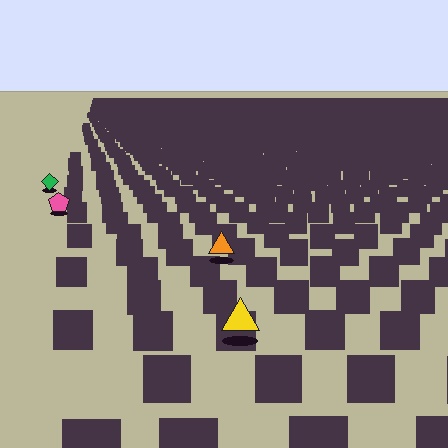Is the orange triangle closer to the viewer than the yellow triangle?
No. The yellow triangle is closer — you can tell from the texture gradient: the ground texture is coarser near it.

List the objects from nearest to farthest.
From nearest to farthest: the yellow triangle, the orange triangle, the pink pentagon, the green diamond.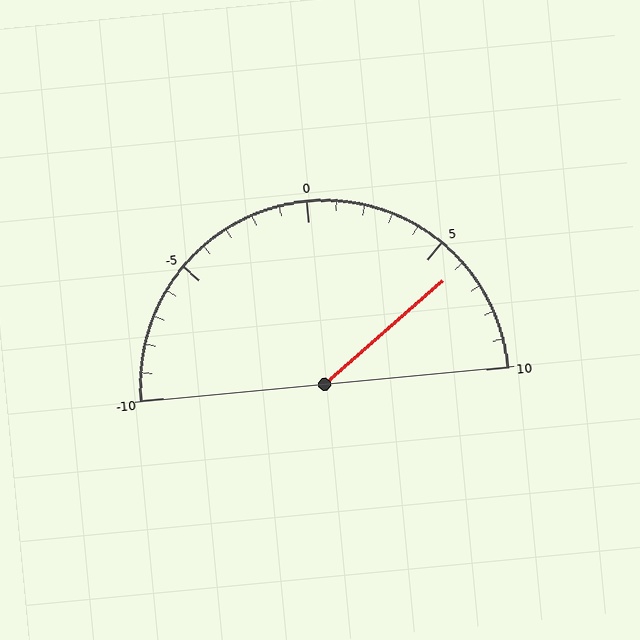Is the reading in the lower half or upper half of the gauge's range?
The reading is in the upper half of the range (-10 to 10).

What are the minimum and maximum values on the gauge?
The gauge ranges from -10 to 10.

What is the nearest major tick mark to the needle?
The nearest major tick mark is 5.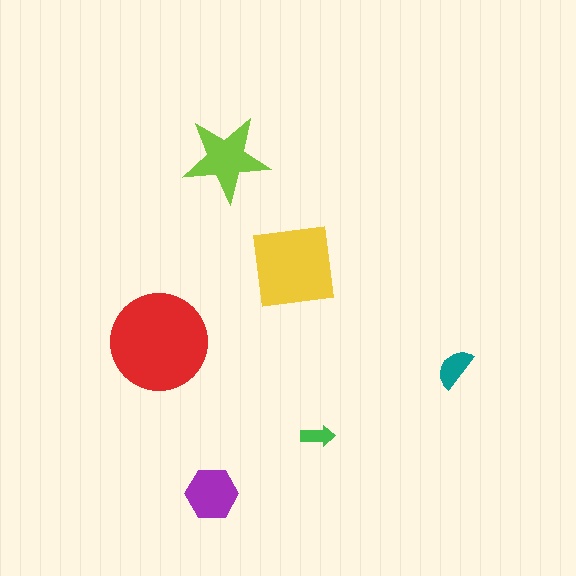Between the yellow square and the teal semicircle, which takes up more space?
The yellow square.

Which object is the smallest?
The green arrow.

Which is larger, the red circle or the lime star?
The red circle.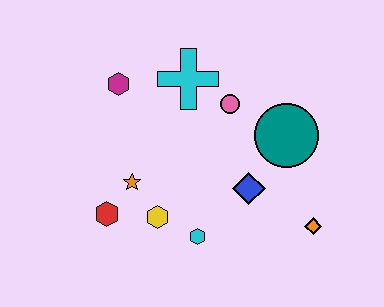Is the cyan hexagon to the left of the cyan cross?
No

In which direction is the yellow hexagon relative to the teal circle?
The yellow hexagon is to the left of the teal circle.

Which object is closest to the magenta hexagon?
The cyan cross is closest to the magenta hexagon.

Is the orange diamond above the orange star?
No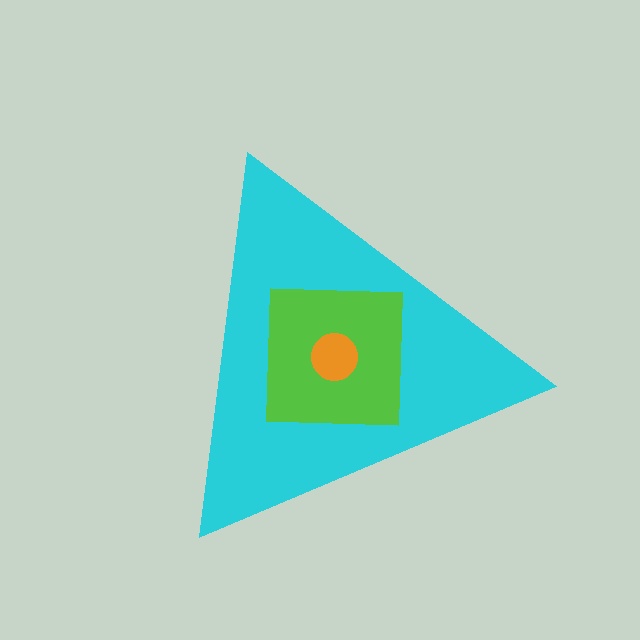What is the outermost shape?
The cyan triangle.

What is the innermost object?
The orange circle.